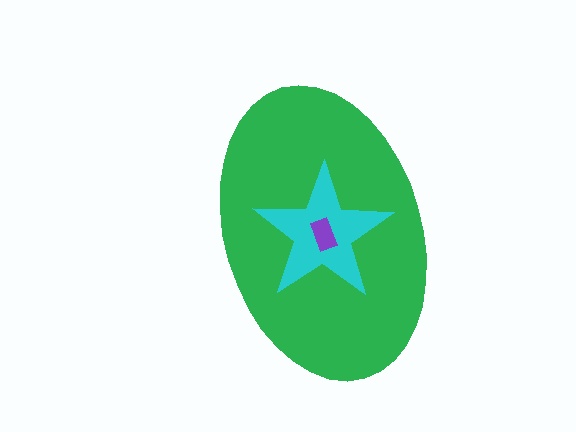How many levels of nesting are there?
3.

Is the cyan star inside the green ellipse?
Yes.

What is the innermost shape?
The purple rectangle.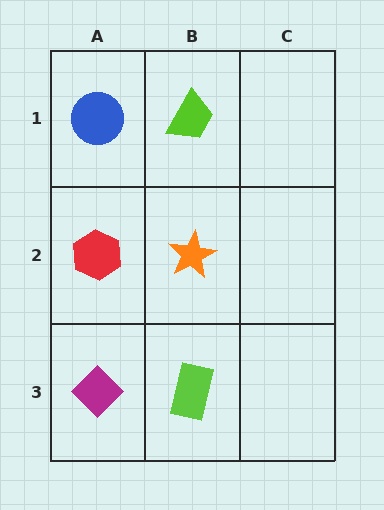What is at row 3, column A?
A magenta diamond.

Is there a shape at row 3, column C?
No, that cell is empty.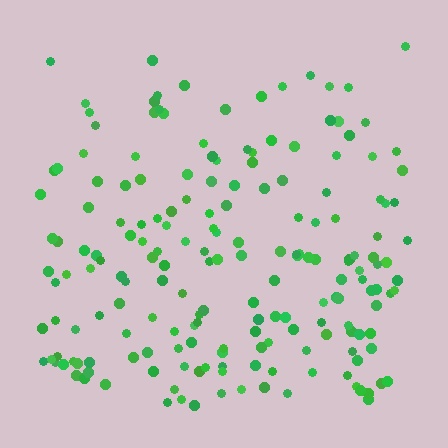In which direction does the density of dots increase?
From top to bottom, with the bottom side densest.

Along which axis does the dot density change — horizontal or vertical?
Vertical.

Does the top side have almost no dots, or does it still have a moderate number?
Still a moderate number, just noticeably fewer than the bottom.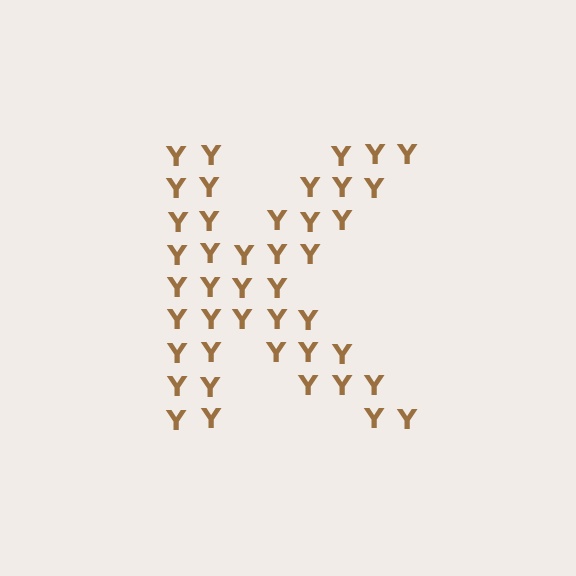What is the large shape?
The large shape is the letter K.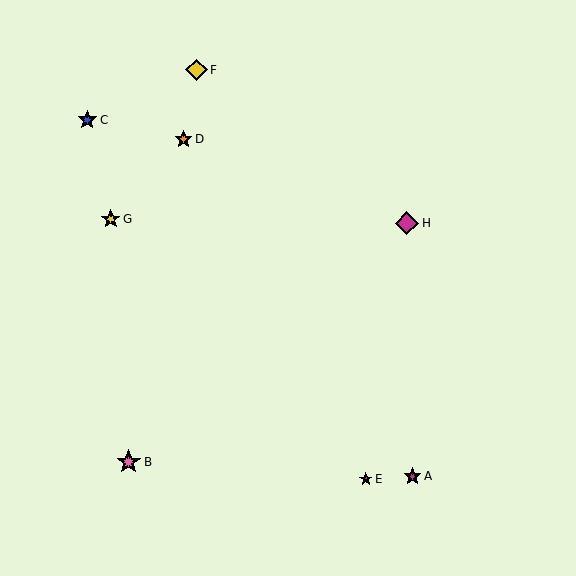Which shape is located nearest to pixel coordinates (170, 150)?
The orange star (labeled D) at (184, 139) is nearest to that location.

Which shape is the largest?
The pink star (labeled B) is the largest.